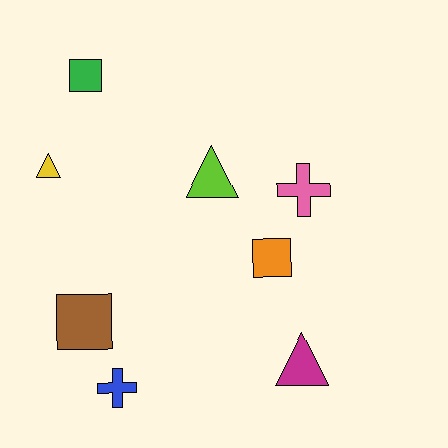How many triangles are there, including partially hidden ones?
There are 3 triangles.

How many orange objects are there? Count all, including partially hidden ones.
There is 1 orange object.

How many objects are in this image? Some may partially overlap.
There are 8 objects.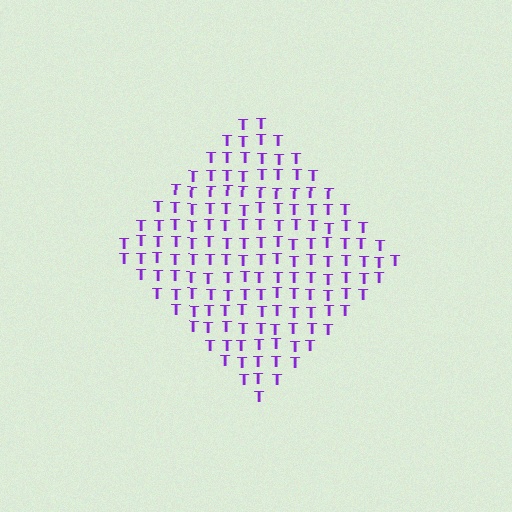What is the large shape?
The large shape is a diamond.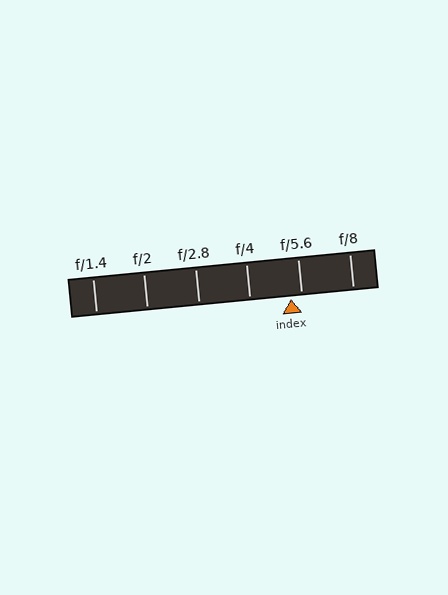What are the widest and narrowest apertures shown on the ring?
The widest aperture shown is f/1.4 and the narrowest is f/8.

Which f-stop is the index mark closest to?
The index mark is closest to f/5.6.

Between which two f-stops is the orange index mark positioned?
The index mark is between f/4 and f/5.6.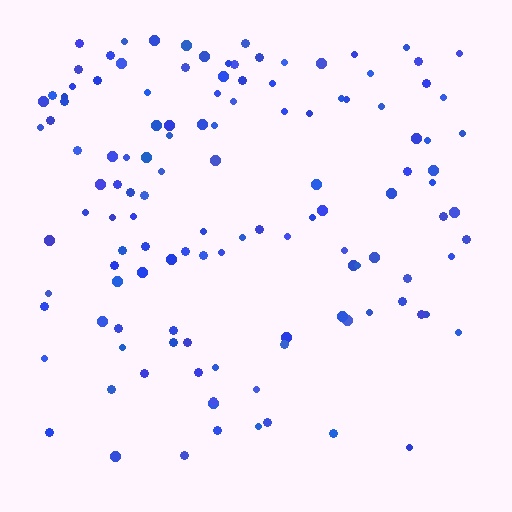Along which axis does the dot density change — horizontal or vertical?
Vertical.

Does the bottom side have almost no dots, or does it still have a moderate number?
Still a moderate number, just noticeably fewer than the top.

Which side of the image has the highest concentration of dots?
The top.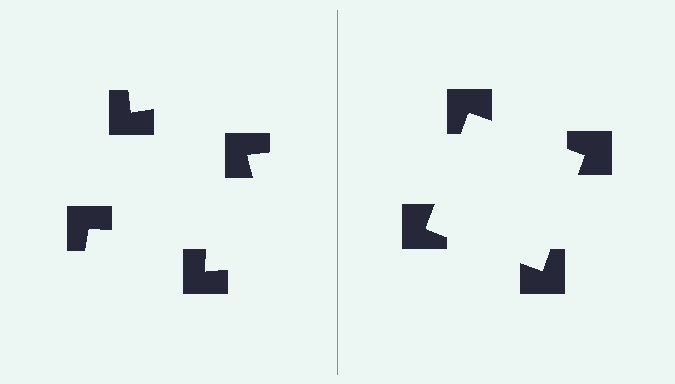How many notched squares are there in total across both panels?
8 — 4 on each side.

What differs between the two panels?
The notched squares are positioned identically on both sides; only the wedge orientations differ. On the right they align to a square; on the left they are misaligned.